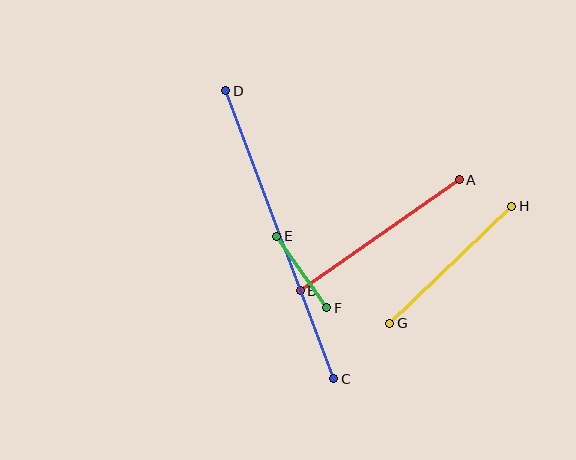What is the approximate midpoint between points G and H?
The midpoint is at approximately (451, 265) pixels.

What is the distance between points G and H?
The distance is approximately 169 pixels.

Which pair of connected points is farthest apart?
Points C and D are farthest apart.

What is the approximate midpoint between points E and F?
The midpoint is at approximately (302, 272) pixels.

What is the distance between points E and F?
The distance is approximately 87 pixels.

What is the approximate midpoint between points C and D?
The midpoint is at approximately (280, 235) pixels.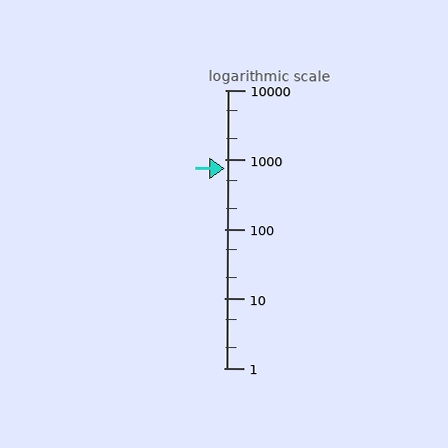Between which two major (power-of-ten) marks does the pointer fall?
The pointer is between 100 and 1000.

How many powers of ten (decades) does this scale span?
The scale spans 4 decades, from 1 to 10000.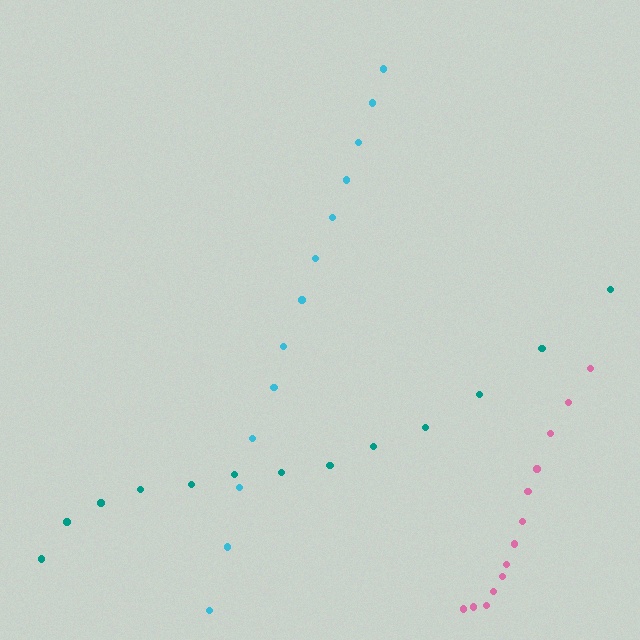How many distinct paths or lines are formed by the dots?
There are 3 distinct paths.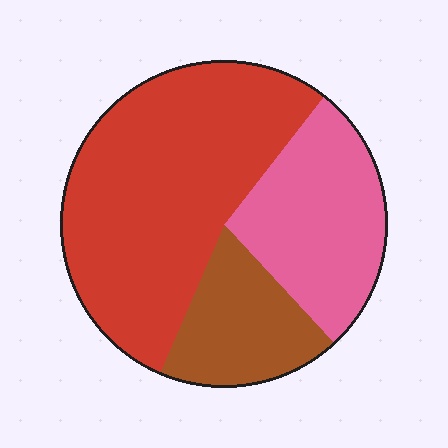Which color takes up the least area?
Brown, at roughly 20%.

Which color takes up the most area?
Red, at roughly 55%.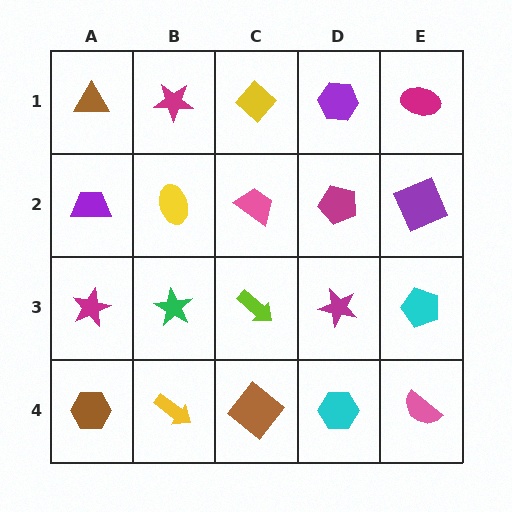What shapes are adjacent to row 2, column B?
A magenta star (row 1, column B), a green star (row 3, column B), a purple trapezoid (row 2, column A), a pink trapezoid (row 2, column C).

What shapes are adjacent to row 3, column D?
A magenta pentagon (row 2, column D), a cyan hexagon (row 4, column D), a lime arrow (row 3, column C), a cyan pentagon (row 3, column E).